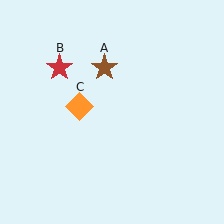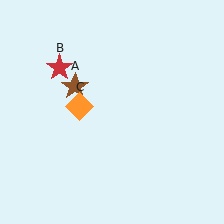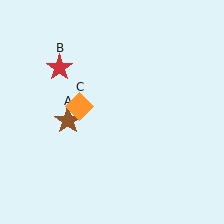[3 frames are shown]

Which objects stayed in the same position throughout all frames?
Red star (object B) and orange diamond (object C) remained stationary.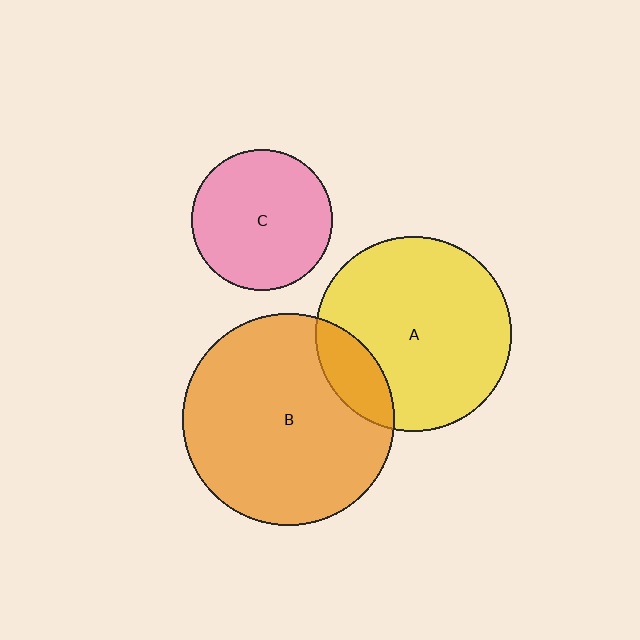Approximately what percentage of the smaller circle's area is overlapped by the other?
Approximately 15%.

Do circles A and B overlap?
Yes.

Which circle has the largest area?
Circle B (orange).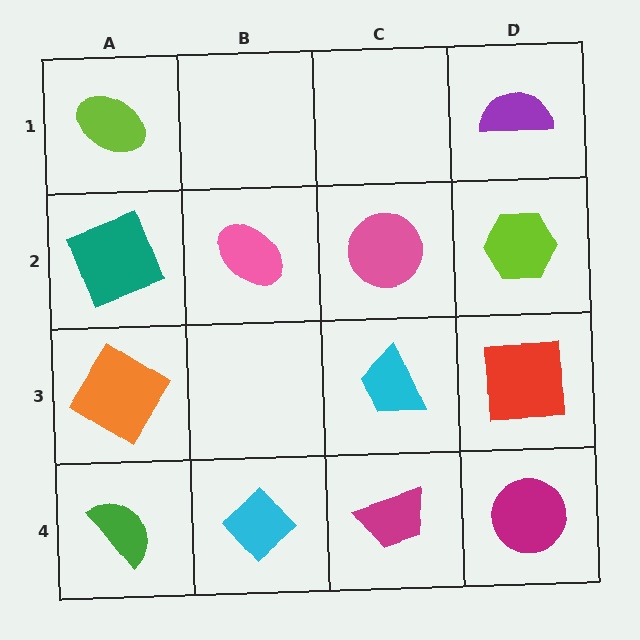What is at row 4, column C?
A magenta trapezoid.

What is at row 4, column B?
A cyan diamond.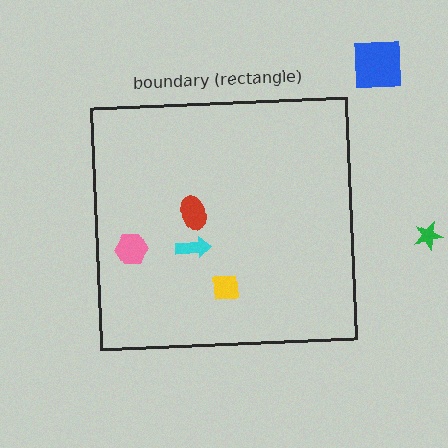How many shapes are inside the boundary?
4 inside, 2 outside.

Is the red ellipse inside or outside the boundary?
Inside.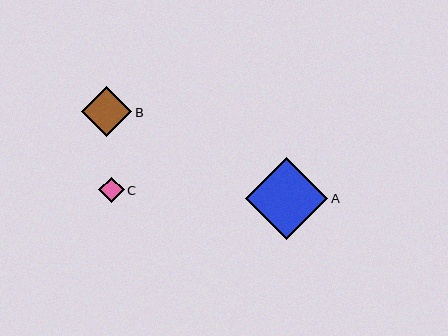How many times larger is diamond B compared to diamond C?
Diamond B is approximately 2.0 times the size of diamond C.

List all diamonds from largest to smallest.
From largest to smallest: A, B, C.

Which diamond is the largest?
Diamond A is the largest with a size of approximately 82 pixels.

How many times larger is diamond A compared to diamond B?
Diamond A is approximately 1.6 times the size of diamond B.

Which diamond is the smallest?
Diamond C is the smallest with a size of approximately 25 pixels.